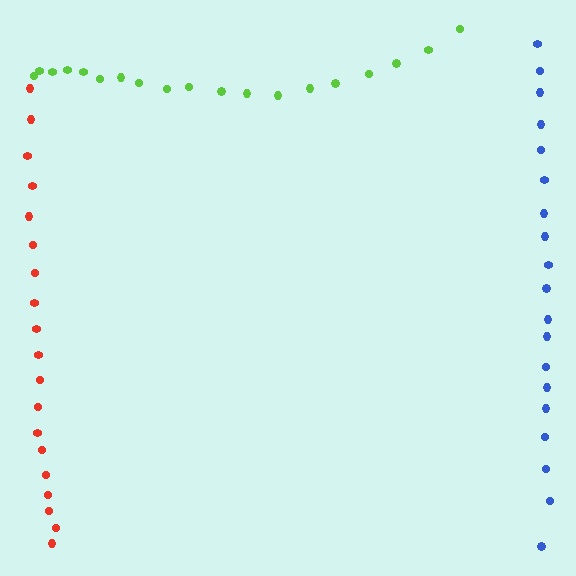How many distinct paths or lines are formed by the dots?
There are 3 distinct paths.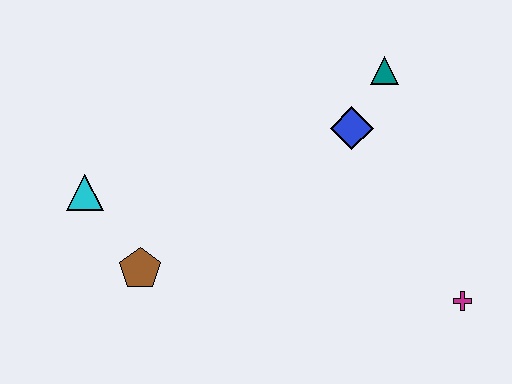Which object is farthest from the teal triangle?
The cyan triangle is farthest from the teal triangle.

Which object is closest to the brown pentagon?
The cyan triangle is closest to the brown pentagon.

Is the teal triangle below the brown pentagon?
No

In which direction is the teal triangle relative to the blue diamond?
The teal triangle is above the blue diamond.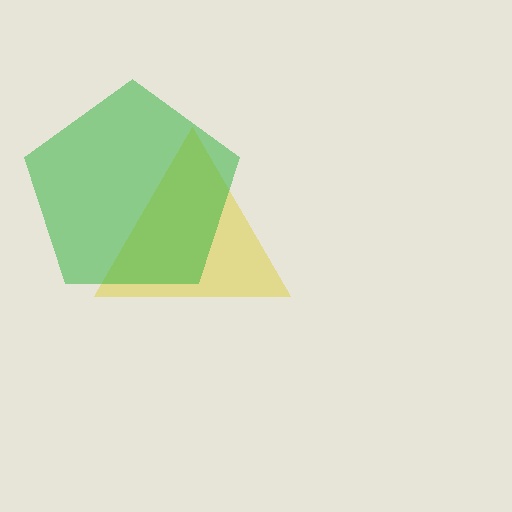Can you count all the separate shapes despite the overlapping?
Yes, there are 2 separate shapes.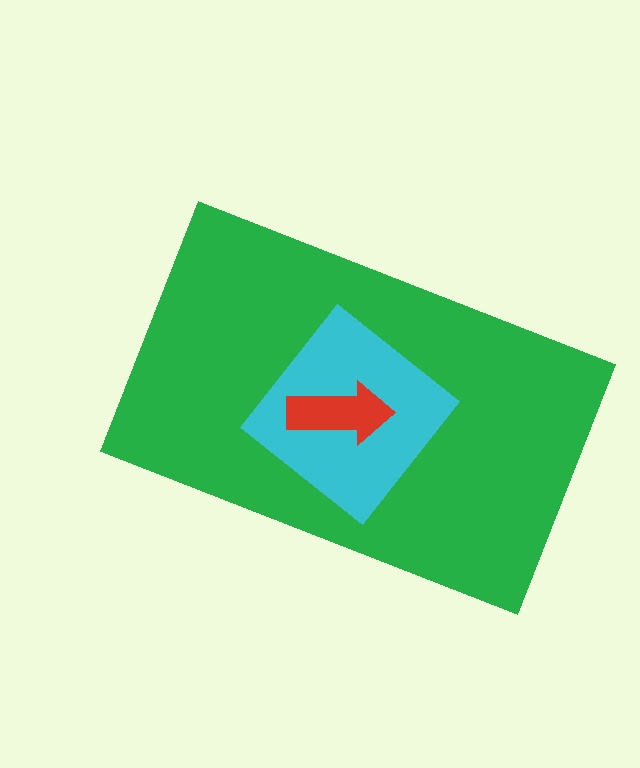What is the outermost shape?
The green rectangle.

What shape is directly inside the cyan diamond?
The red arrow.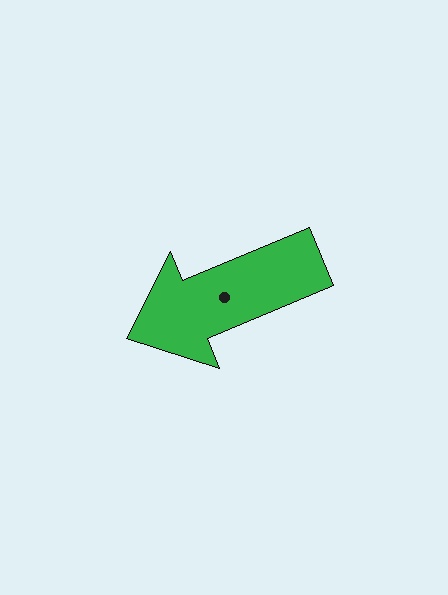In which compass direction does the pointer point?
Southwest.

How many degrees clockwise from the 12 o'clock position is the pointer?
Approximately 247 degrees.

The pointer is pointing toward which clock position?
Roughly 8 o'clock.